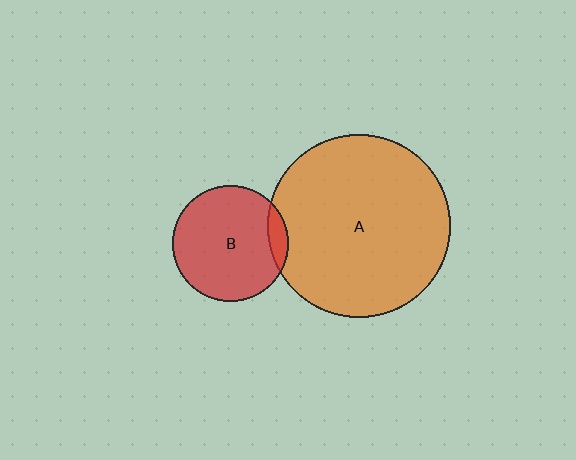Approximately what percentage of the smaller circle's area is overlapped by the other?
Approximately 10%.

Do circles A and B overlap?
Yes.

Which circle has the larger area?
Circle A (orange).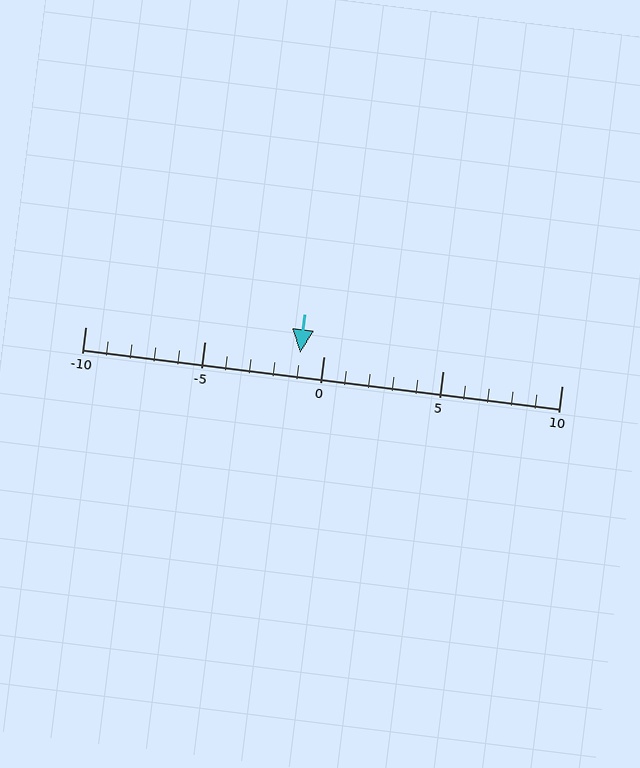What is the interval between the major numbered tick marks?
The major tick marks are spaced 5 units apart.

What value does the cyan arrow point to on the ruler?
The cyan arrow points to approximately -1.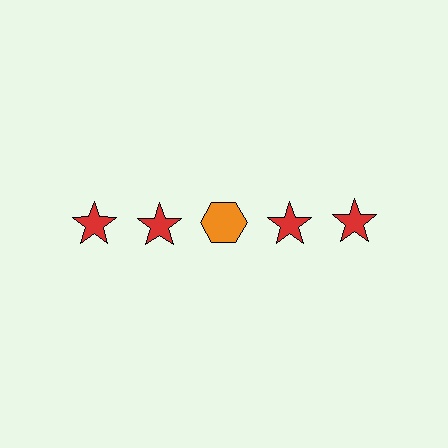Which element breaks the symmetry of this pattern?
The orange hexagon in the top row, center column breaks the symmetry. All other shapes are red stars.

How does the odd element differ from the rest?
It differs in both color (orange instead of red) and shape (hexagon instead of star).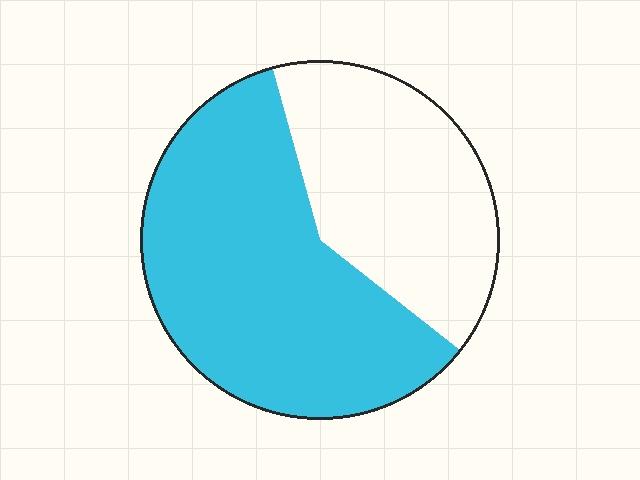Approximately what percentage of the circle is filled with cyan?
Approximately 60%.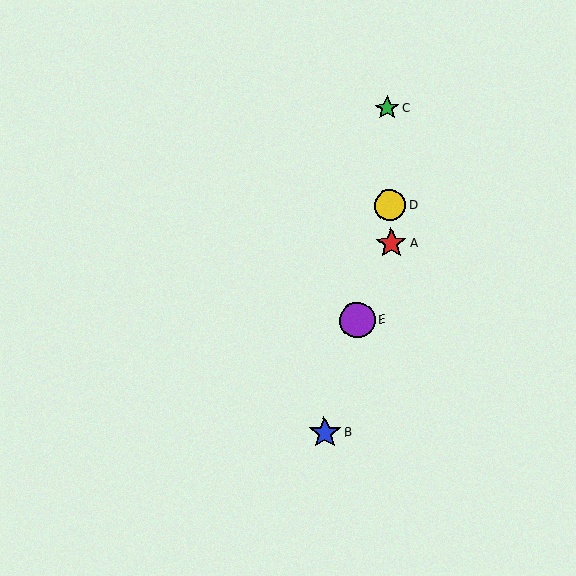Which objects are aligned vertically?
Objects A, C, D are aligned vertically.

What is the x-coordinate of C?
Object C is at x≈387.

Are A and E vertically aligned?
No, A is at x≈391 and E is at x≈357.